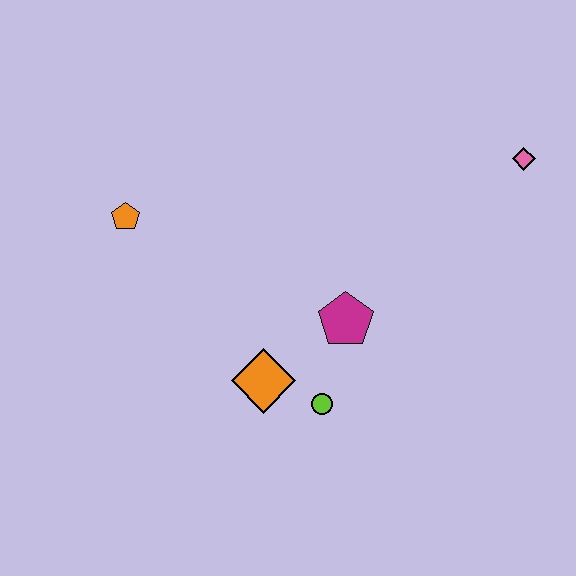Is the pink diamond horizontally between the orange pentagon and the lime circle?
No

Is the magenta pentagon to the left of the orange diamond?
No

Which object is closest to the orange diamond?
The lime circle is closest to the orange diamond.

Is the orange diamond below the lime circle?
No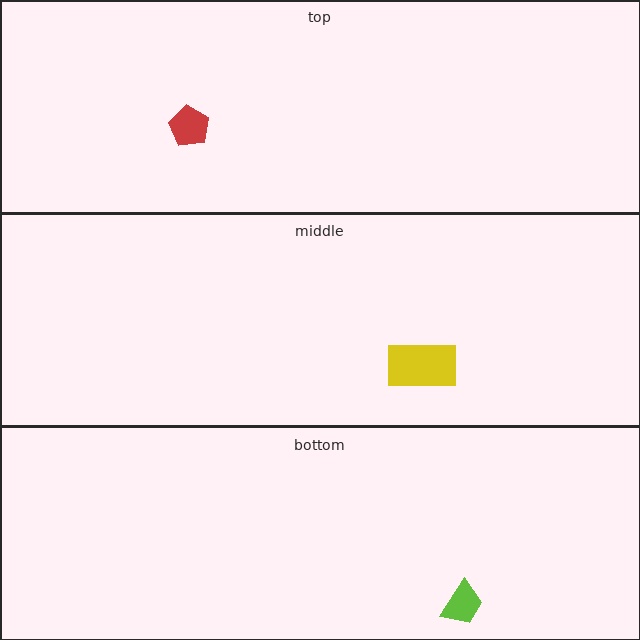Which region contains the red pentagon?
The top region.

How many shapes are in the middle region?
1.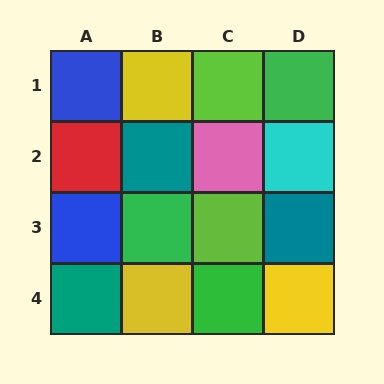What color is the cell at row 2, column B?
Teal.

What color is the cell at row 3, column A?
Blue.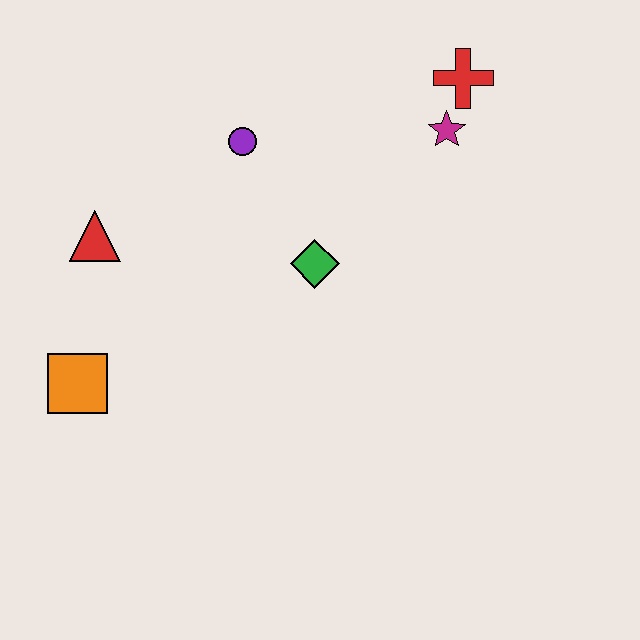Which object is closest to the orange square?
The red triangle is closest to the orange square.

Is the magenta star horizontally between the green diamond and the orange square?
No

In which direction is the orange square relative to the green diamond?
The orange square is to the left of the green diamond.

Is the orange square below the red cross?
Yes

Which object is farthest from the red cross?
The orange square is farthest from the red cross.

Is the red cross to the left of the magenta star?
No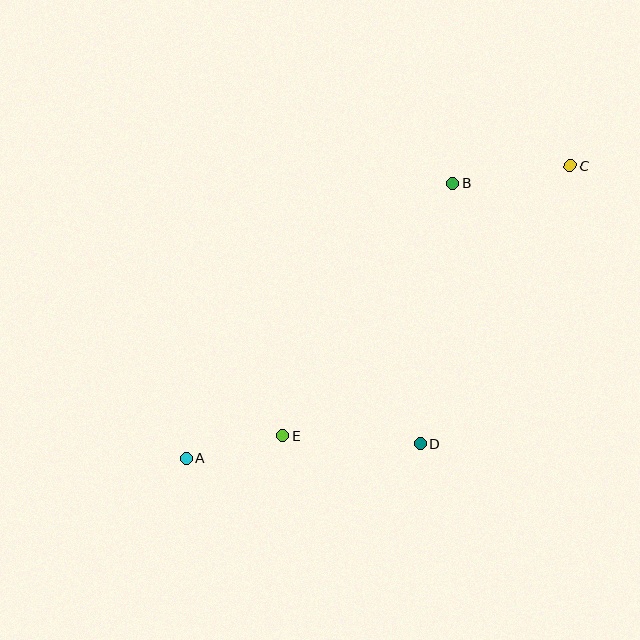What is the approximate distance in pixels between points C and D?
The distance between C and D is approximately 316 pixels.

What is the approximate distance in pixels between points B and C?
The distance between B and C is approximately 118 pixels.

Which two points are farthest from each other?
Points A and C are farthest from each other.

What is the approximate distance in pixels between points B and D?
The distance between B and D is approximately 262 pixels.